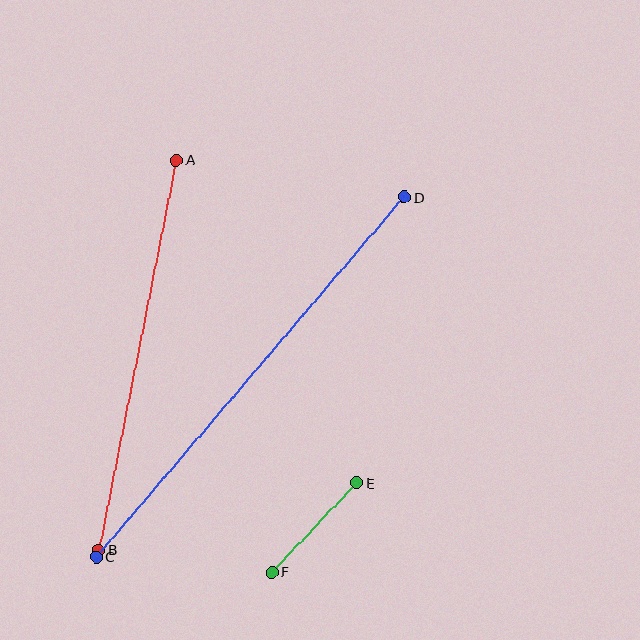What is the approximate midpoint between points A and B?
The midpoint is at approximately (138, 355) pixels.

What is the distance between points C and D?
The distance is approximately 473 pixels.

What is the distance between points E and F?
The distance is approximately 123 pixels.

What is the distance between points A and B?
The distance is approximately 397 pixels.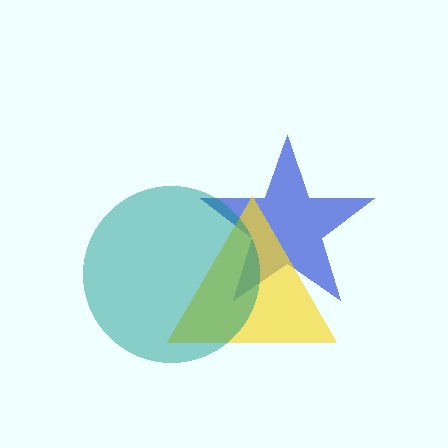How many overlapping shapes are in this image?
There are 3 overlapping shapes in the image.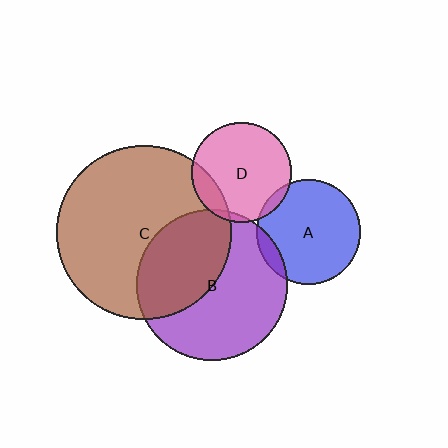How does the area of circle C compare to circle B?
Approximately 1.3 times.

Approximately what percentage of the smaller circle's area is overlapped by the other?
Approximately 5%.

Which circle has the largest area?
Circle C (brown).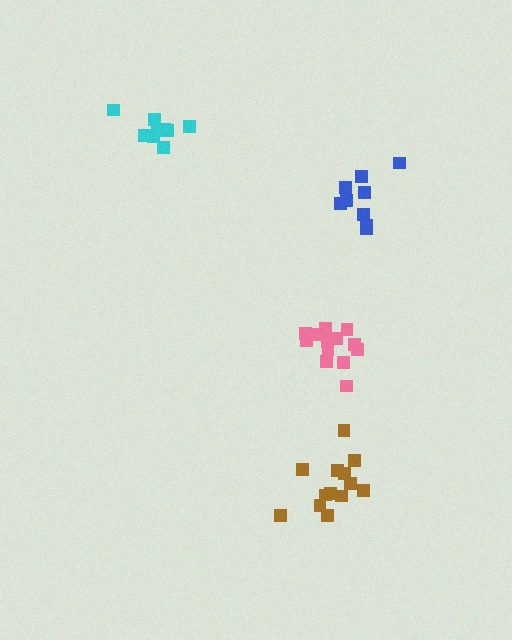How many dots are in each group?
Group 1: 9 dots, Group 2: 14 dots, Group 3: 13 dots, Group 4: 9 dots (45 total).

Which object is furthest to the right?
The blue cluster is rightmost.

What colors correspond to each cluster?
The clusters are colored: cyan, pink, brown, blue.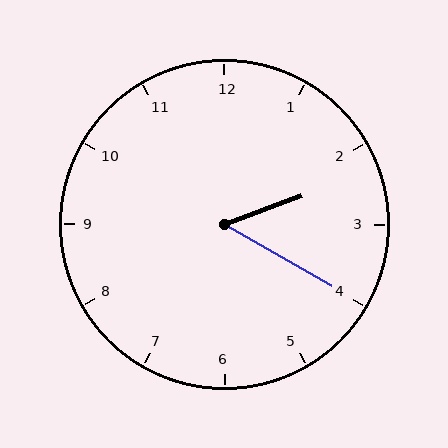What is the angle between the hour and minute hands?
Approximately 50 degrees.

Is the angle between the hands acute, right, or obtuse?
It is acute.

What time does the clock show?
2:20.